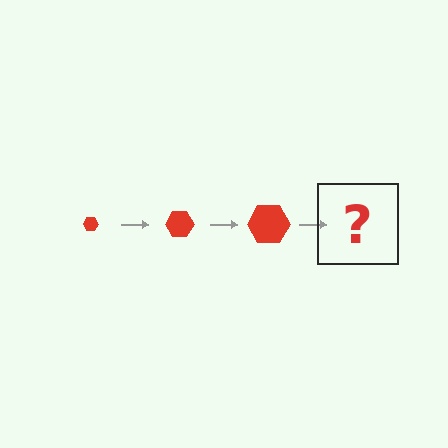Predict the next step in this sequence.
The next step is a red hexagon, larger than the previous one.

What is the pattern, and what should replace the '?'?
The pattern is that the hexagon gets progressively larger each step. The '?' should be a red hexagon, larger than the previous one.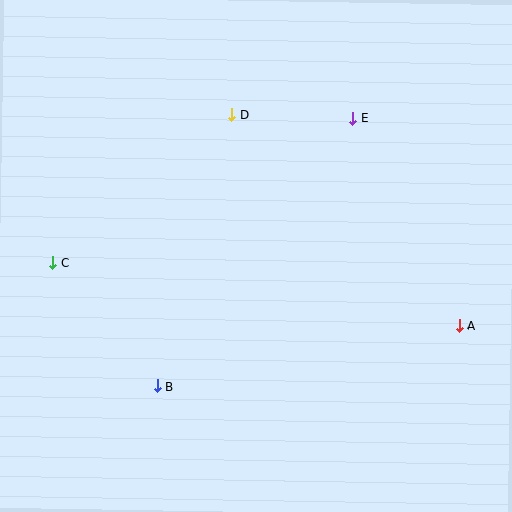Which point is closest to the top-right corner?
Point E is closest to the top-right corner.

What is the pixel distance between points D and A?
The distance between D and A is 310 pixels.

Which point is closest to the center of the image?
Point D at (232, 115) is closest to the center.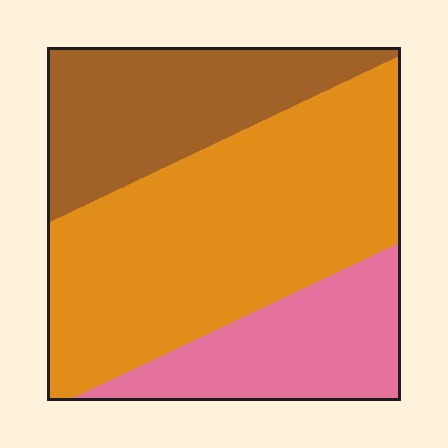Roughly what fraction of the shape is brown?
Brown takes up about one quarter (1/4) of the shape.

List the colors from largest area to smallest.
From largest to smallest: orange, brown, pink.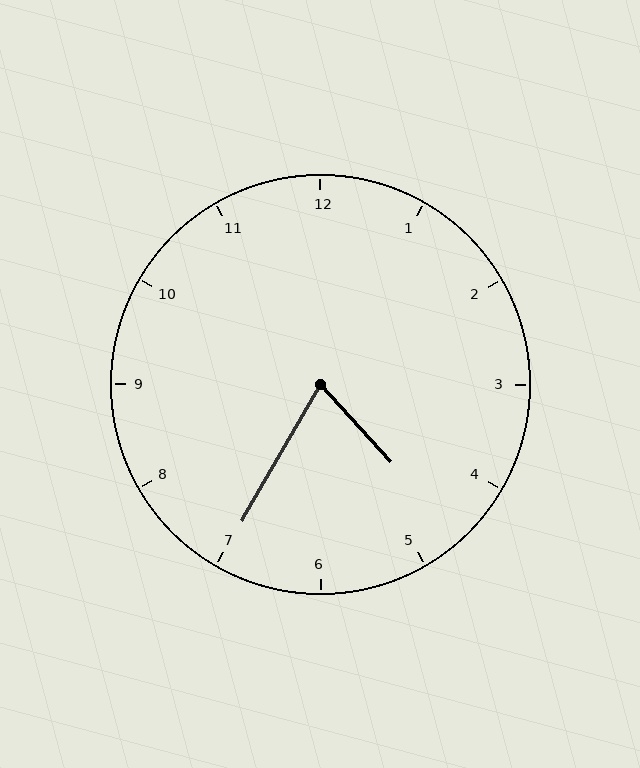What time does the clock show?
4:35.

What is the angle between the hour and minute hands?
Approximately 72 degrees.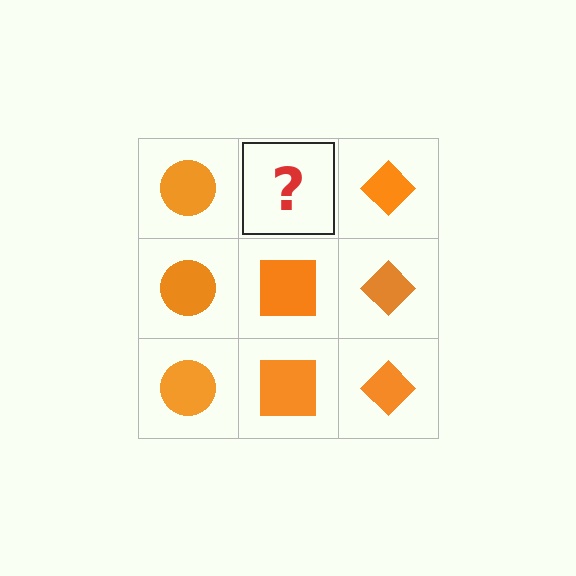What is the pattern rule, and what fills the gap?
The rule is that each column has a consistent shape. The gap should be filled with an orange square.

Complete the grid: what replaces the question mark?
The question mark should be replaced with an orange square.